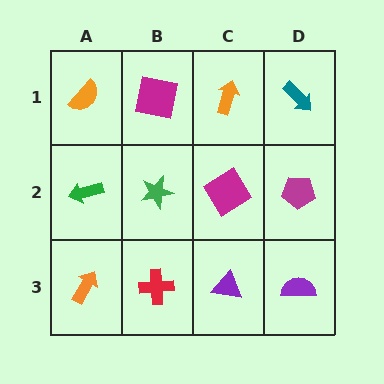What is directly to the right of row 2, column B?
A magenta diamond.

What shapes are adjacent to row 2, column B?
A magenta square (row 1, column B), a red cross (row 3, column B), a green arrow (row 2, column A), a magenta diamond (row 2, column C).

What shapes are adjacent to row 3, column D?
A magenta pentagon (row 2, column D), a purple triangle (row 3, column C).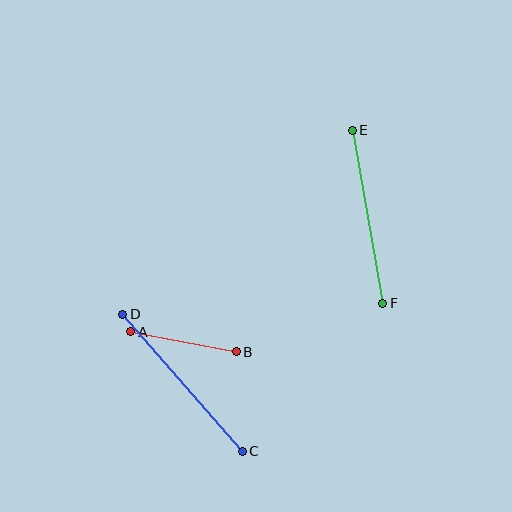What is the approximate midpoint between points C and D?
The midpoint is at approximately (182, 383) pixels.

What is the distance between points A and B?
The distance is approximately 108 pixels.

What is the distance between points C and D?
The distance is approximately 182 pixels.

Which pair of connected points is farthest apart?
Points C and D are farthest apart.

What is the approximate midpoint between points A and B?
The midpoint is at approximately (184, 342) pixels.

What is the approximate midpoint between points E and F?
The midpoint is at approximately (368, 217) pixels.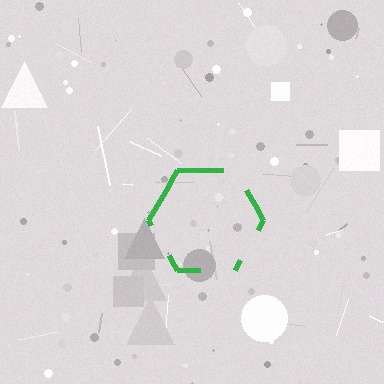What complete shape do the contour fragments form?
The contour fragments form a hexagon.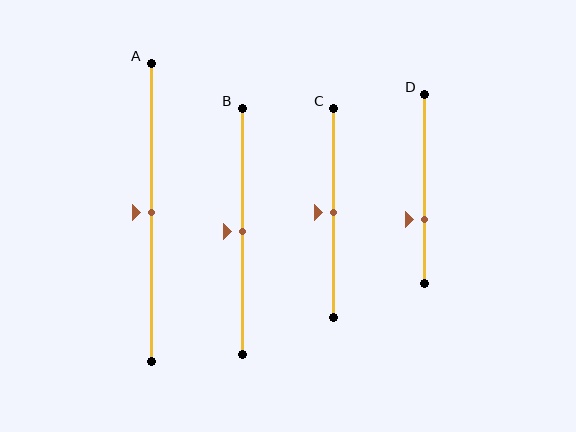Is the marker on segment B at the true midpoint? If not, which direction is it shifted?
Yes, the marker on segment B is at the true midpoint.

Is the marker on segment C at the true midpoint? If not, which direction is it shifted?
Yes, the marker on segment C is at the true midpoint.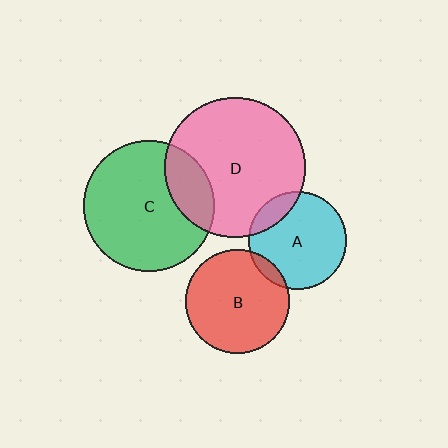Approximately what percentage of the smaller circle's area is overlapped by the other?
Approximately 10%.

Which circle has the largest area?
Circle D (pink).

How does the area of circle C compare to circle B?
Approximately 1.6 times.